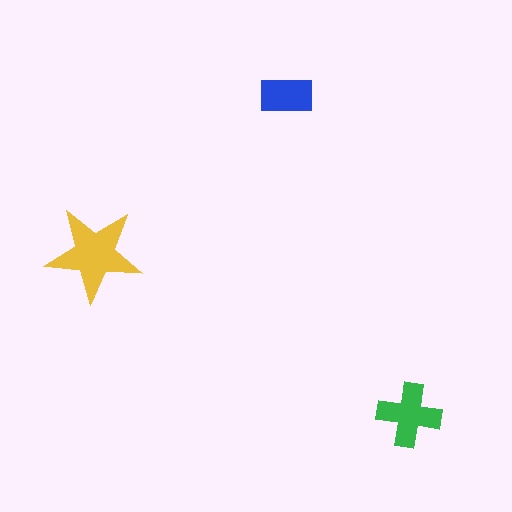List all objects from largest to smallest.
The yellow star, the green cross, the blue rectangle.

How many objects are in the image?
There are 3 objects in the image.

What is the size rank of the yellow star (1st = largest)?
1st.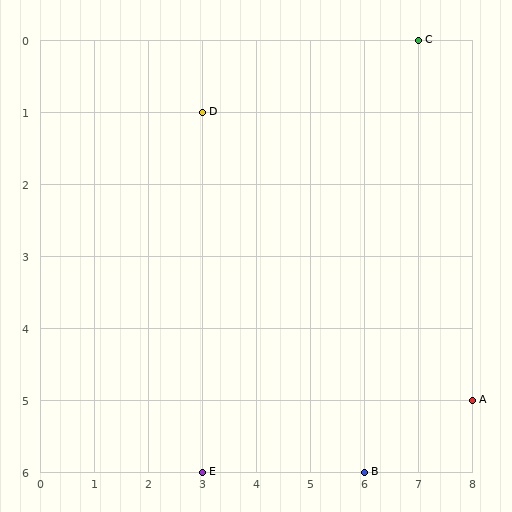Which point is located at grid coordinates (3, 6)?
Point E is at (3, 6).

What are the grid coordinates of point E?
Point E is at grid coordinates (3, 6).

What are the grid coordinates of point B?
Point B is at grid coordinates (6, 6).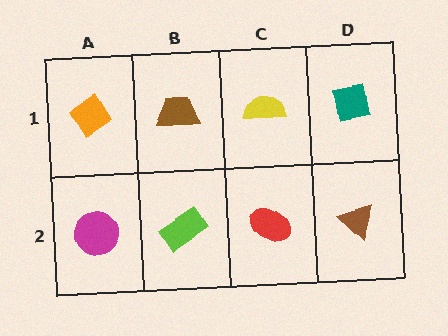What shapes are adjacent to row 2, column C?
A yellow semicircle (row 1, column C), a lime rectangle (row 2, column B), a brown triangle (row 2, column D).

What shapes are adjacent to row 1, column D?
A brown triangle (row 2, column D), a yellow semicircle (row 1, column C).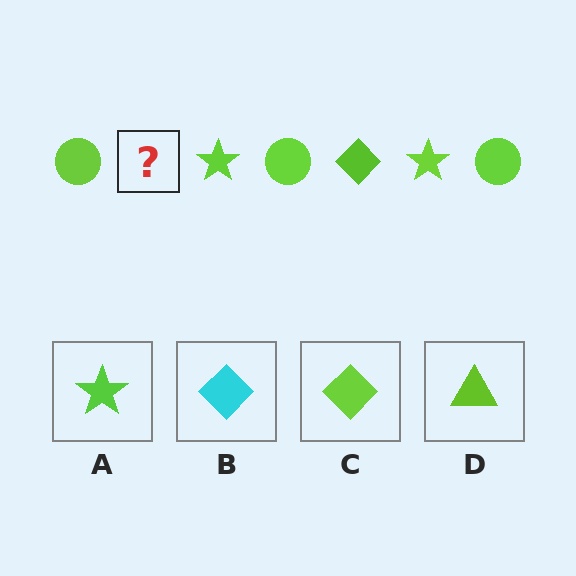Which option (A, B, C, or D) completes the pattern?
C.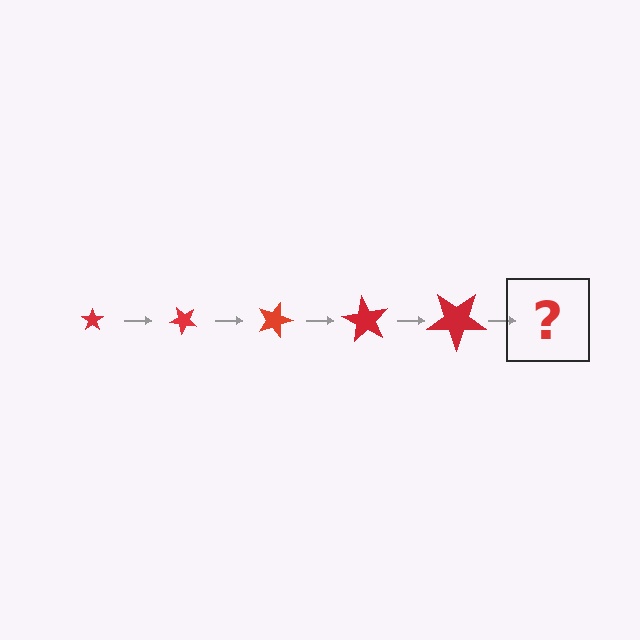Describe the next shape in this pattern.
It should be a star, larger than the previous one and rotated 225 degrees from the start.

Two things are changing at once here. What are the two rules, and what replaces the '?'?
The two rules are that the star grows larger each step and it rotates 45 degrees each step. The '?' should be a star, larger than the previous one and rotated 225 degrees from the start.